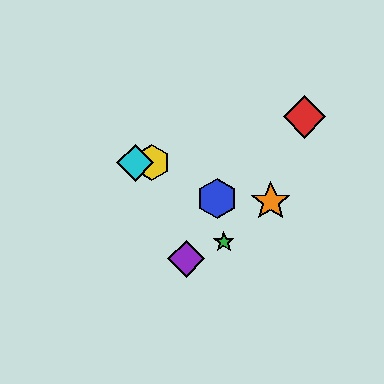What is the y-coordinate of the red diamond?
The red diamond is at y≈117.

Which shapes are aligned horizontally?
The yellow hexagon, the cyan diamond are aligned horizontally.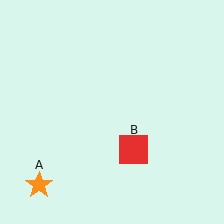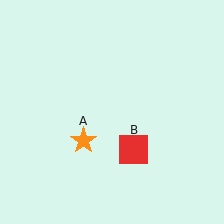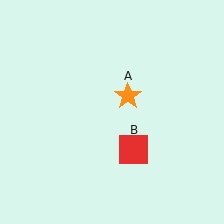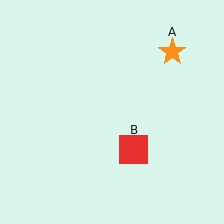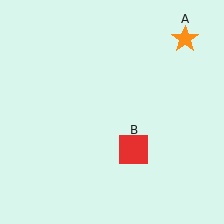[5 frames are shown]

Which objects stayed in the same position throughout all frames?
Red square (object B) remained stationary.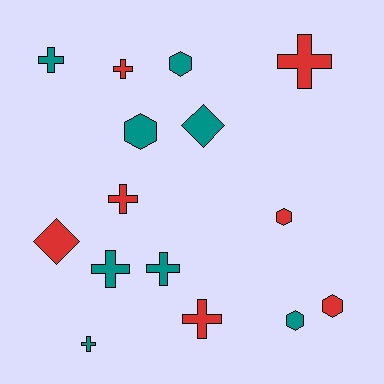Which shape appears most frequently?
Cross, with 8 objects.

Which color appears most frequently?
Teal, with 8 objects.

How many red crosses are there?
There are 4 red crosses.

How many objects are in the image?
There are 15 objects.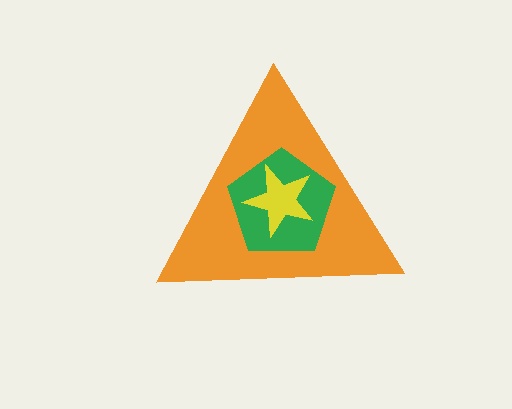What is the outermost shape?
The orange triangle.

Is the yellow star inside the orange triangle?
Yes.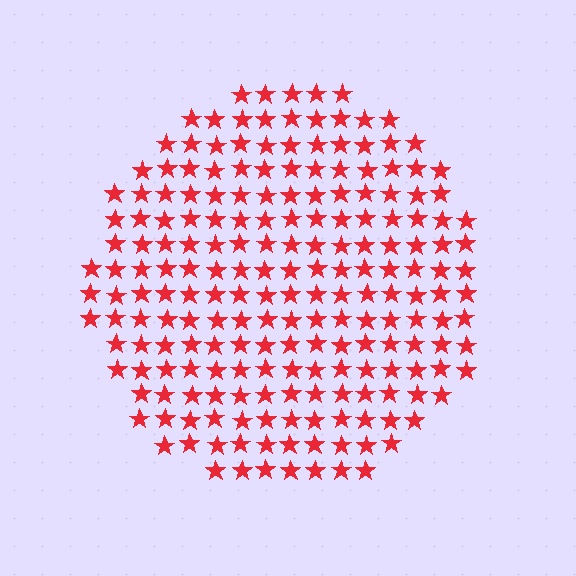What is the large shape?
The large shape is a circle.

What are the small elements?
The small elements are stars.